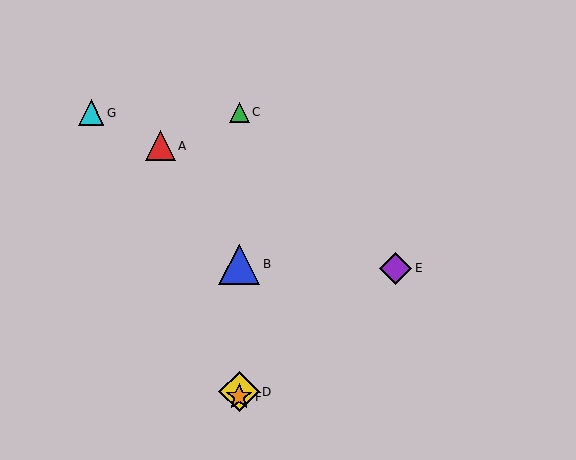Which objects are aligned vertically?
Objects B, C, D, F are aligned vertically.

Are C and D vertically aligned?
Yes, both are at x≈239.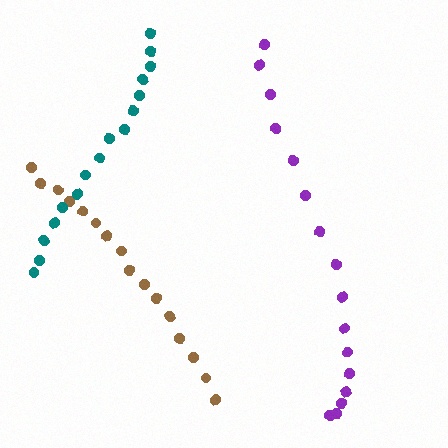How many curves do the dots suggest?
There are 3 distinct paths.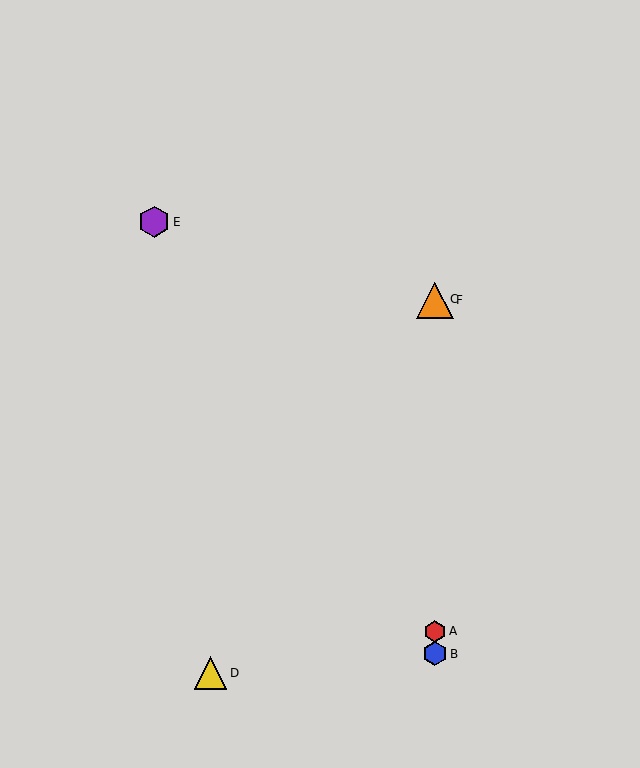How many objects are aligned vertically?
4 objects (A, B, C, F) are aligned vertically.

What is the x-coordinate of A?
Object A is at x≈435.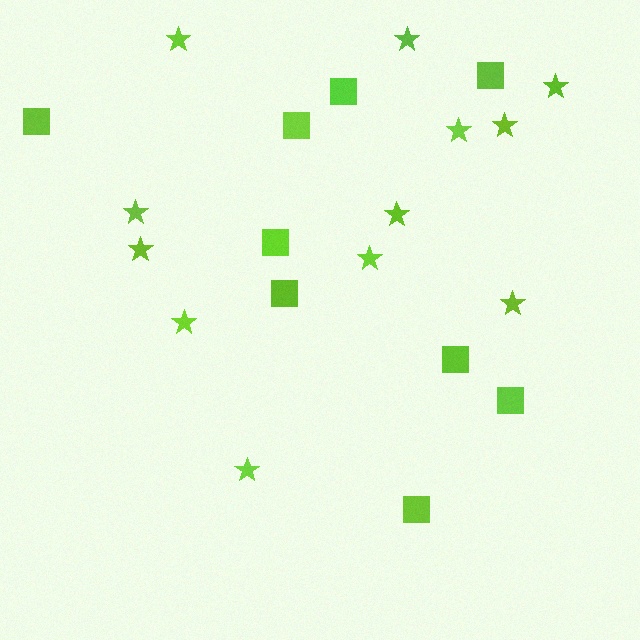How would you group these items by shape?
There are 2 groups: one group of stars (12) and one group of squares (9).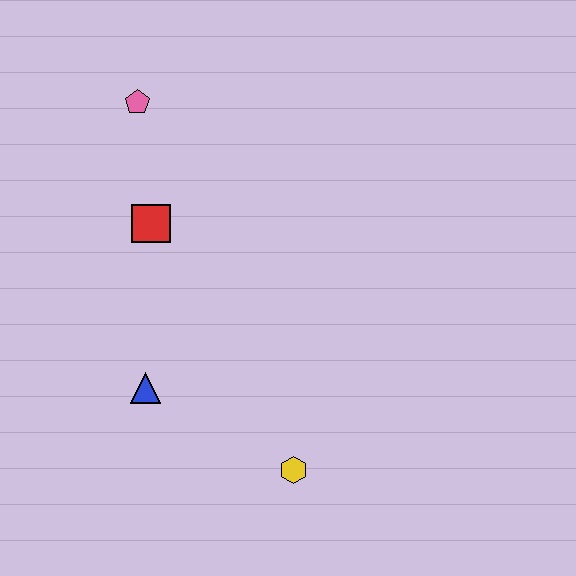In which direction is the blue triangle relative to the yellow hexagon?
The blue triangle is to the left of the yellow hexagon.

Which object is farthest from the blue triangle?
The pink pentagon is farthest from the blue triangle.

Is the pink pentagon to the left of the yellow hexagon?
Yes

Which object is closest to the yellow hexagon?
The blue triangle is closest to the yellow hexagon.